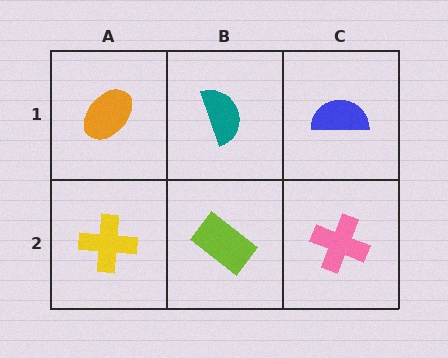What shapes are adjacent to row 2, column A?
An orange ellipse (row 1, column A), a lime rectangle (row 2, column B).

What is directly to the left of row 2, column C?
A lime rectangle.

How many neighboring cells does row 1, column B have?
3.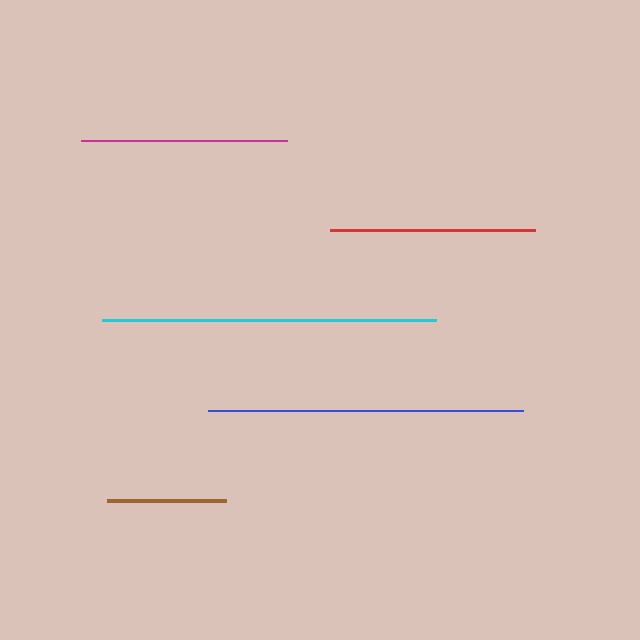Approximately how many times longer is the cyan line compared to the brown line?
The cyan line is approximately 2.8 times the length of the brown line.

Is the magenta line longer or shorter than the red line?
The magenta line is longer than the red line.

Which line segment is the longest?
The cyan line is the longest at approximately 334 pixels.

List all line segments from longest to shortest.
From longest to shortest: cyan, blue, magenta, red, brown.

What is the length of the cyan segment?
The cyan segment is approximately 334 pixels long.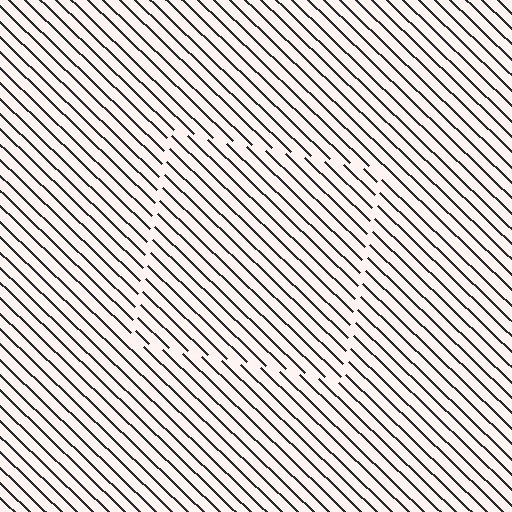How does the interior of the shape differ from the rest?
The interior of the shape contains the same grating, shifted by half a period — the contour is defined by the phase discontinuity where line-ends from the inner and outer gratings abut.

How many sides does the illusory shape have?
4 sides — the line-ends trace a square.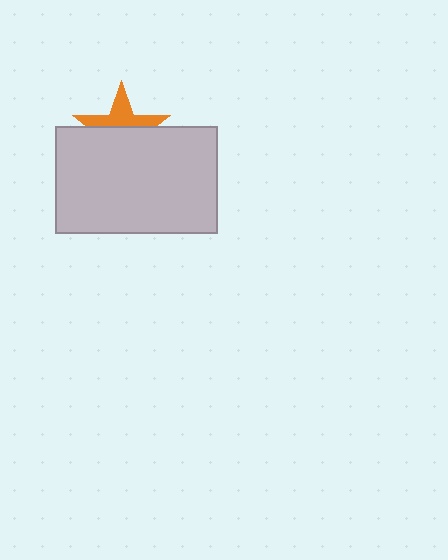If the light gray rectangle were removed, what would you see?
You would see the complete orange star.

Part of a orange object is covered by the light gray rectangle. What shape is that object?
It is a star.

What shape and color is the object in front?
The object in front is a light gray rectangle.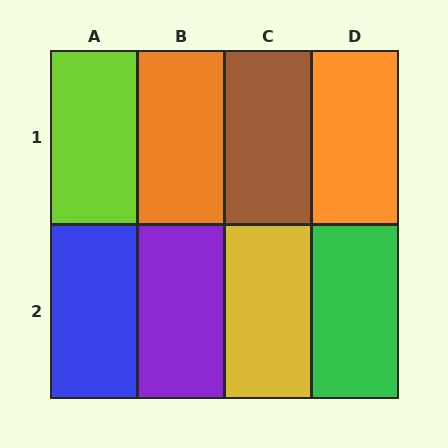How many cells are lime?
1 cell is lime.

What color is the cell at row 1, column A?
Lime.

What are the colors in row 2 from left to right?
Blue, purple, yellow, green.